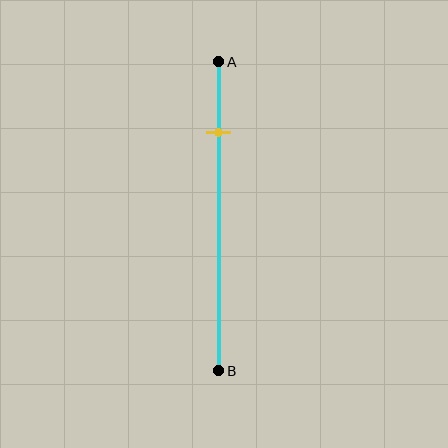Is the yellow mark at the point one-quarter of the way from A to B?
Yes, the mark is approximately at the one-quarter point.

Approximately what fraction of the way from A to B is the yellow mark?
The yellow mark is approximately 25% of the way from A to B.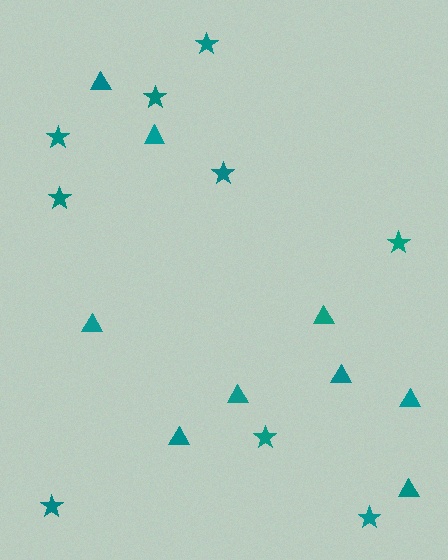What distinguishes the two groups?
There are 2 groups: one group of triangles (9) and one group of stars (9).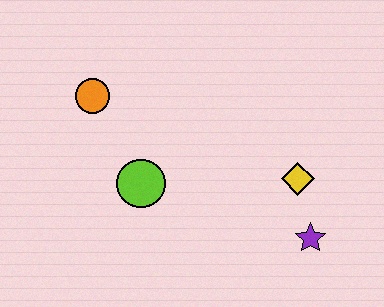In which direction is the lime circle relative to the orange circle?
The lime circle is below the orange circle.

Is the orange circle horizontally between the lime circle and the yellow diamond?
No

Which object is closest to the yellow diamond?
The purple star is closest to the yellow diamond.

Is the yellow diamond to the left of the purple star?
Yes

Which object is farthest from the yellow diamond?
The orange circle is farthest from the yellow diamond.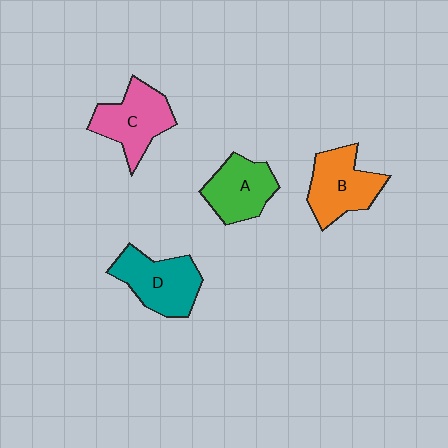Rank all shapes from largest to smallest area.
From largest to smallest: D (teal), C (pink), B (orange), A (green).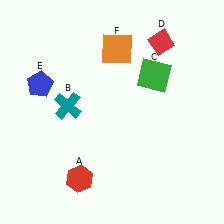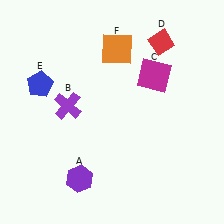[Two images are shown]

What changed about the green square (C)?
In Image 1, C is green. In Image 2, it changed to magenta.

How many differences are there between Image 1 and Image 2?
There are 3 differences between the two images.